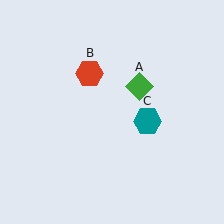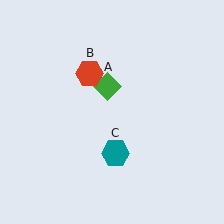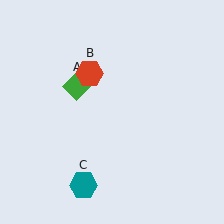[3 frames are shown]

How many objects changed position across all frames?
2 objects changed position: green diamond (object A), teal hexagon (object C).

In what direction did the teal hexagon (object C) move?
The teal hexagon (object C) moved down and to the left.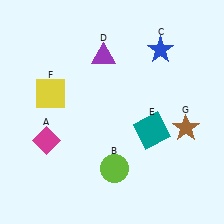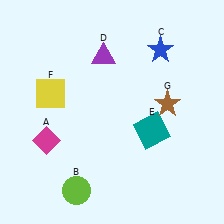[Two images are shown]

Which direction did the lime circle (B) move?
The lime circle (B) moved left.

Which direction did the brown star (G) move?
The brown star (G) moved up.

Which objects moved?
The objects that moved are: the lime circle (B), the brown star (G).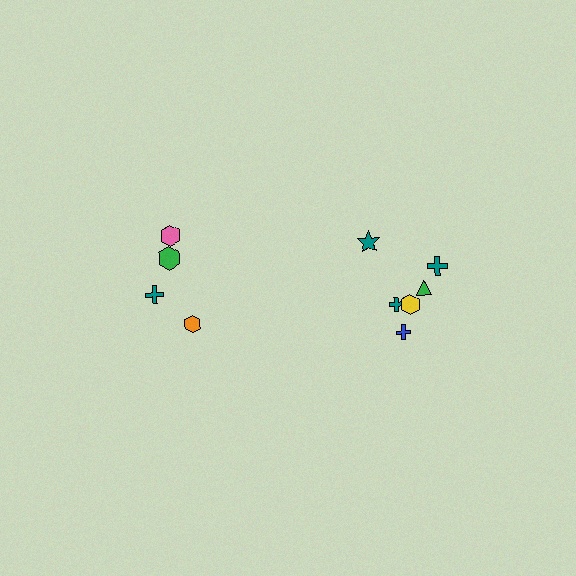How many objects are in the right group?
There are 6 objects.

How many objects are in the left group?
There are 4 objects.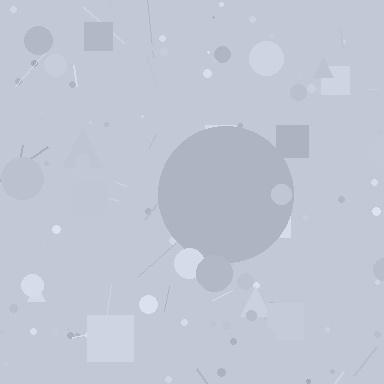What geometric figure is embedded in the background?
A circle is embedded in the background.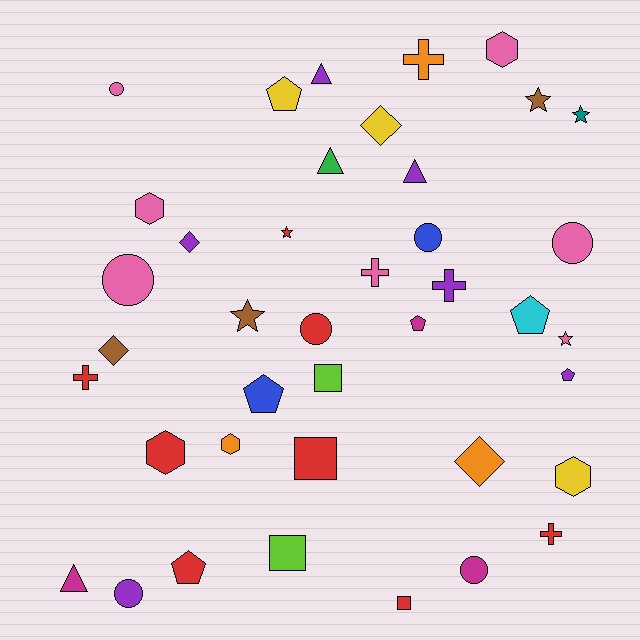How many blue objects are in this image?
There are 2 blue objects.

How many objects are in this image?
There are 40 objects.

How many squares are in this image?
There are 4 squares.